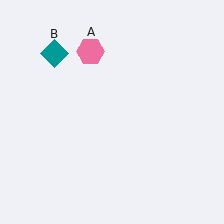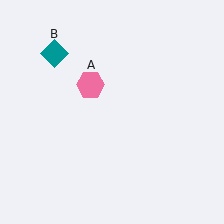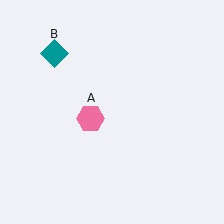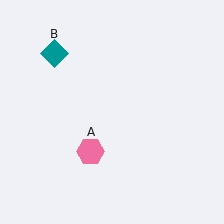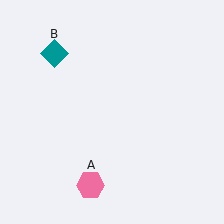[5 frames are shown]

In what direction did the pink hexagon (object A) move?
The pink hexagon (object A) moved down.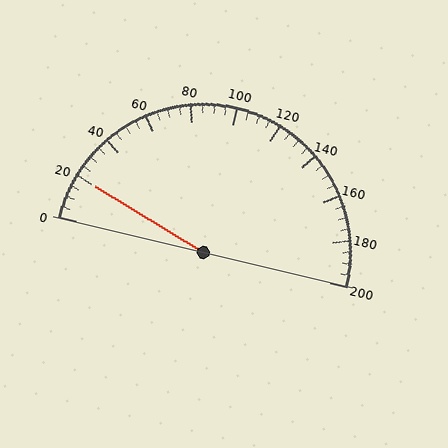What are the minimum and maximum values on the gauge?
The gauge ranges from 0 to 200.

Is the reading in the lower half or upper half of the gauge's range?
The reading is in the lower half of the range (0 to 200).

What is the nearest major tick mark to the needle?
The nearest major tick mark is 20.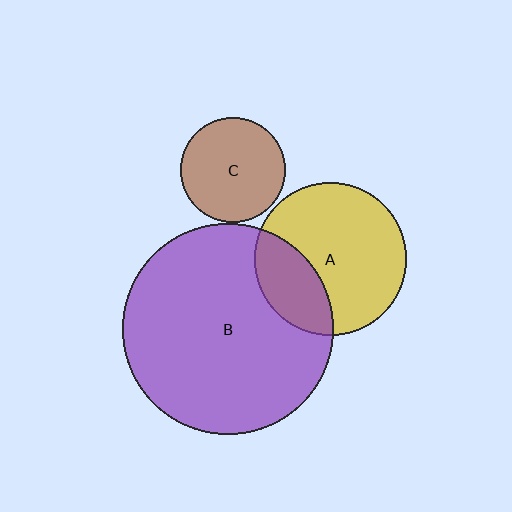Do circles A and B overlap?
Yes.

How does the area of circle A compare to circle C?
Approximately 2.1 times.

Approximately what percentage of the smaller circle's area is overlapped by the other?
Approximately 30%.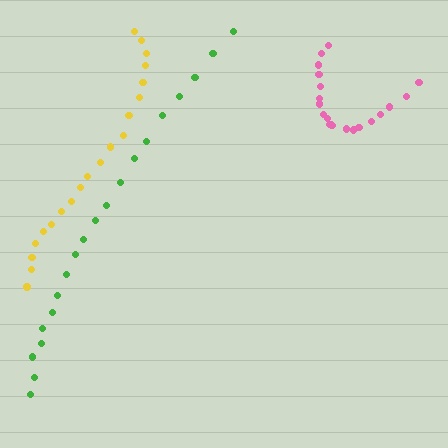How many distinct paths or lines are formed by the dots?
There are 3 distinct paths.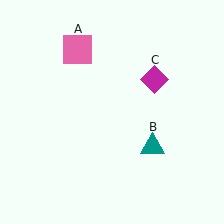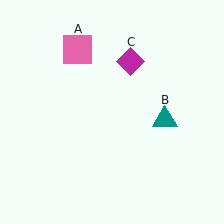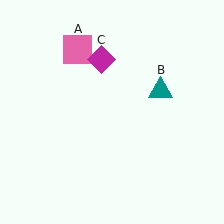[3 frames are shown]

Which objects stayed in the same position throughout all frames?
Pink square (object A) remained stationary.